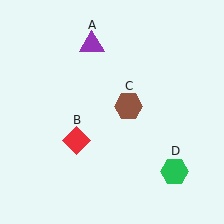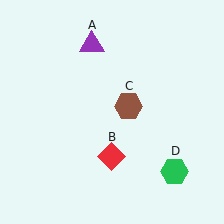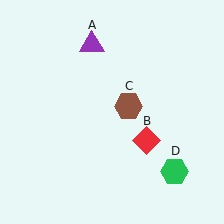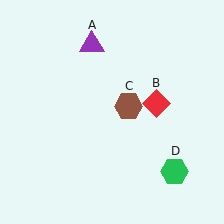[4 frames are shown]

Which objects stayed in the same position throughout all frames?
Purple triangle (object A) and brown hexagon (object C) and green hexagon (object D) remained stationary.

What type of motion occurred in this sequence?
The red diamond (object B) rotated counterclockwise around the center of the scene.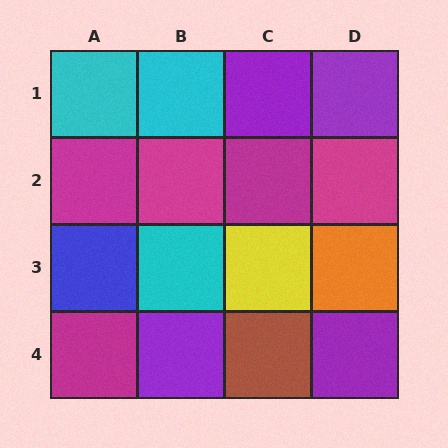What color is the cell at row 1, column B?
Cyan.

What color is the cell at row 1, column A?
Cyan.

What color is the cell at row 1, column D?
Purple.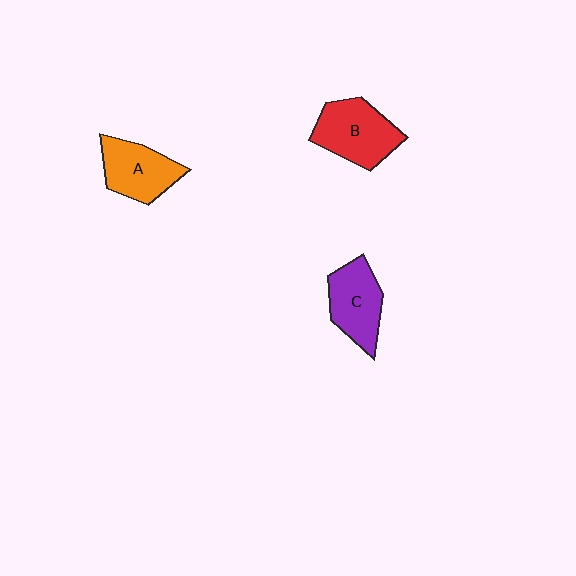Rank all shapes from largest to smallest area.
From largest to smallest: B (red), A (orange), C (purple).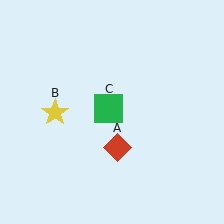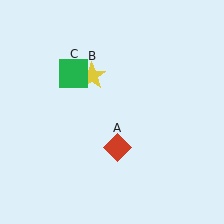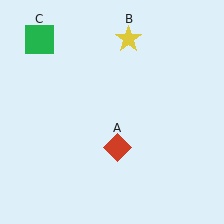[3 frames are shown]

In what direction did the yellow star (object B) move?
The yellow star (object B) moved up and to the right.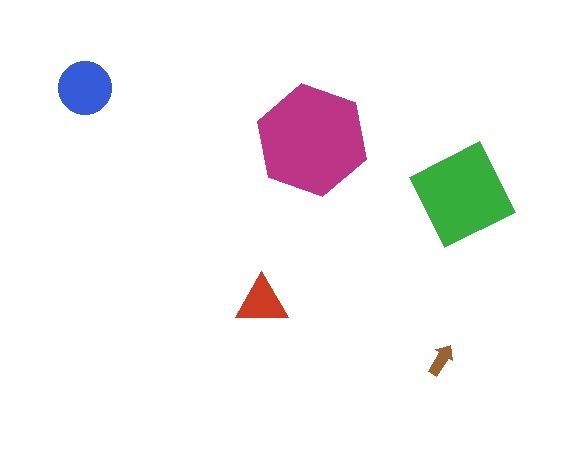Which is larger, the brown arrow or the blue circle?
The blue circle.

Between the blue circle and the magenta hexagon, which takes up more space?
The magenta hexagon.